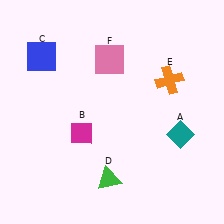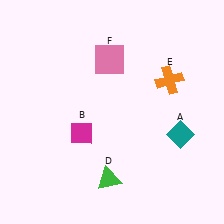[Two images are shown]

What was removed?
The blue square (C) was removed in Image 2.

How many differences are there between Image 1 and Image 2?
There is 1 difference between the two images.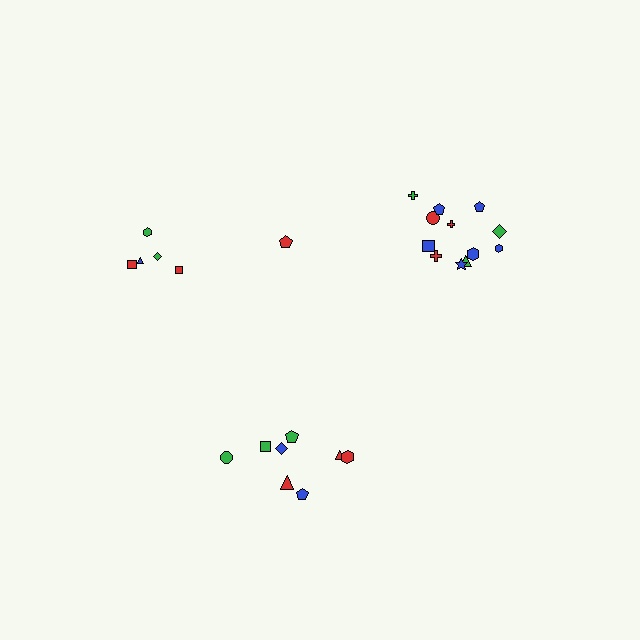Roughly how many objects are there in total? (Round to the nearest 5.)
Roughly 25 objects in total.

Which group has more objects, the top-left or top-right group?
The top-right group.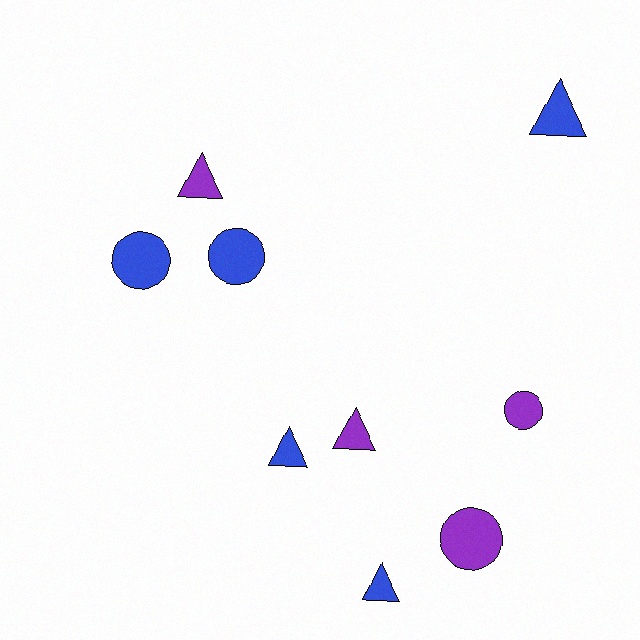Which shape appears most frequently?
Triangle, with 5 objects.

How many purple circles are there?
There are 2 purple circles.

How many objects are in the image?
There are 9 objects.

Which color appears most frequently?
Blue, with 5 objects.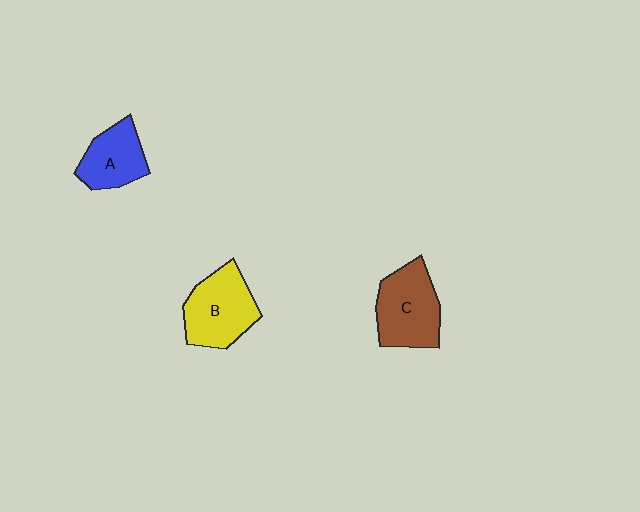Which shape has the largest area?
Shape C (brown).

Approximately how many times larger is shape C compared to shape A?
Approximately 1.3 times.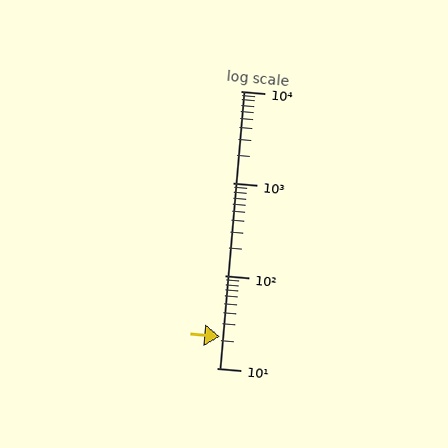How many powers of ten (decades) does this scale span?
The scale spans 3 decades, from 10 to 10000.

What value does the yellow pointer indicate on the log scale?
The pointer indicates approximately 22.